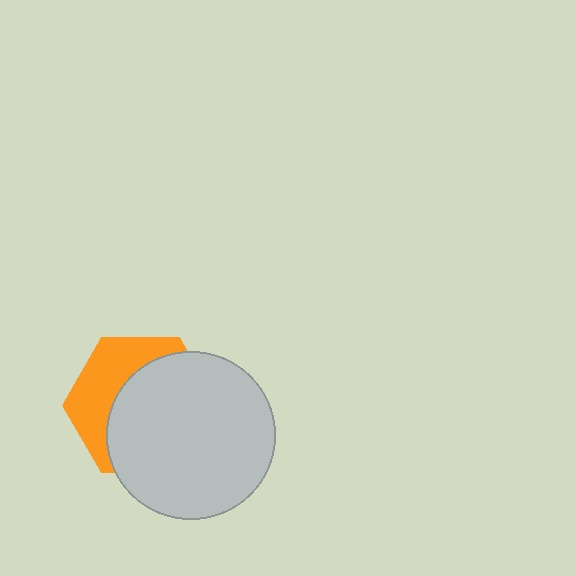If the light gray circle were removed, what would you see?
You would see the complete orange hexagon.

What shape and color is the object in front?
The object in front is a light gray circle.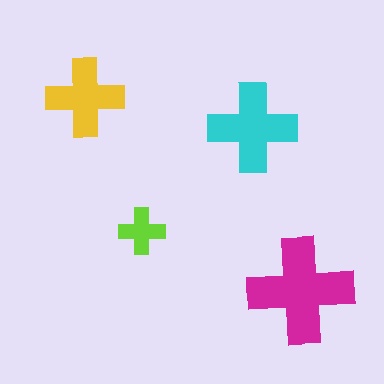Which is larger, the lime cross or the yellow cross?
The yellow one.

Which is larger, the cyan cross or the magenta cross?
The magenta one.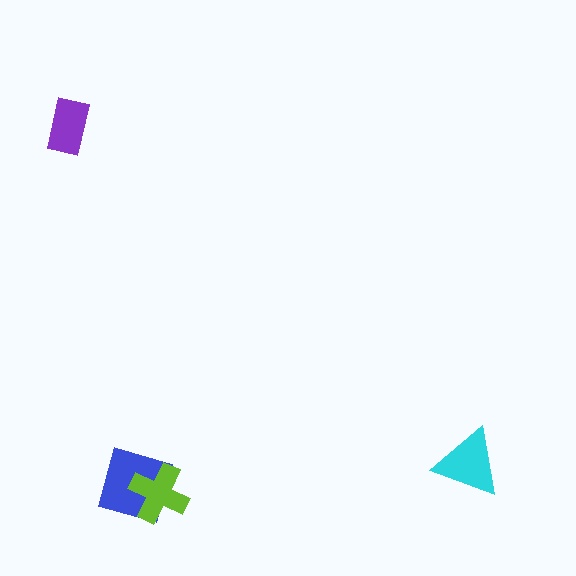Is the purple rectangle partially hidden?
No, no other shape covers it.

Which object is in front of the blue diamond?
The lime cross is in front of the blue diamond.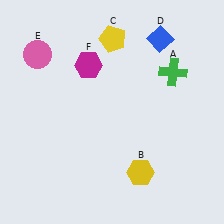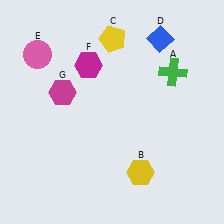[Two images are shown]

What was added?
A magenta hexagon (G) was added in Image 2.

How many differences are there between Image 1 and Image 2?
There is 1 difference between the two images.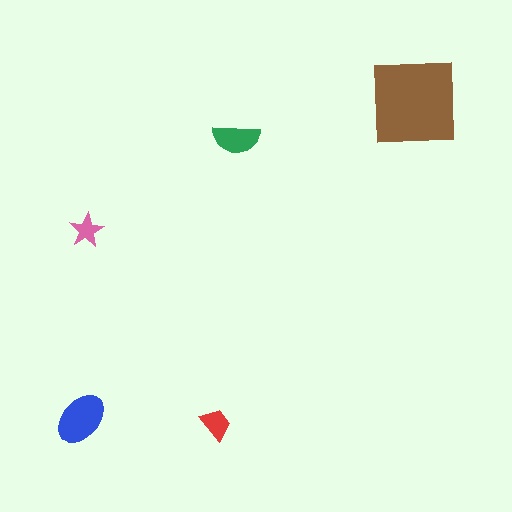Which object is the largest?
The brown square.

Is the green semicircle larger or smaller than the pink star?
Larger.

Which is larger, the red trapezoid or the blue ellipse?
The blue ellipse.